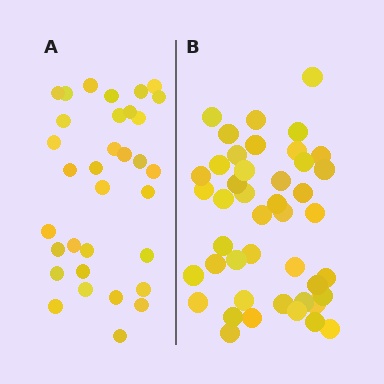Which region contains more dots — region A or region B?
Region B (the right region) has more dots.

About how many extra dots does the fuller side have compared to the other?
Region B has roughly 12 or so more dots than region A.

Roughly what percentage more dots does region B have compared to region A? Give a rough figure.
About 35% more.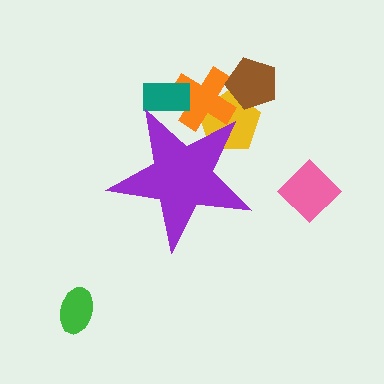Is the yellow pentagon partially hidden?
Yes, the yellow pentagon is partially hidden behind the purple star.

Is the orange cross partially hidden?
Yes, the orange cross is partially hidden behind the purple star.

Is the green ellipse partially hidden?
No, the green ellipse is fully visible.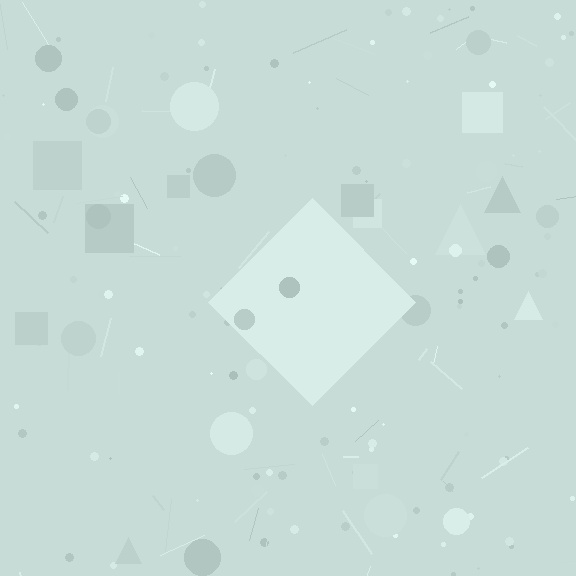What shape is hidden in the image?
A diamond is hidden in the image.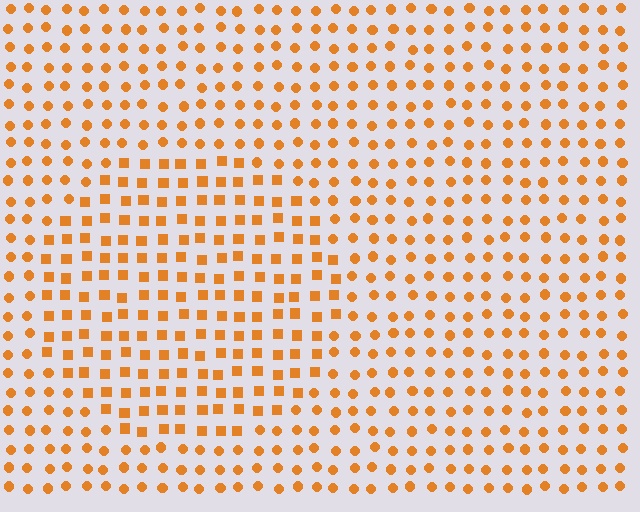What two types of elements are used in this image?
The image uses squares inside the circle region and circles outside it.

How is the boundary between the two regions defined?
The boundary is defined by a change in element shape: squares inside vs. circles outside. All elements share the same color and spacing.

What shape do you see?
I see a circle.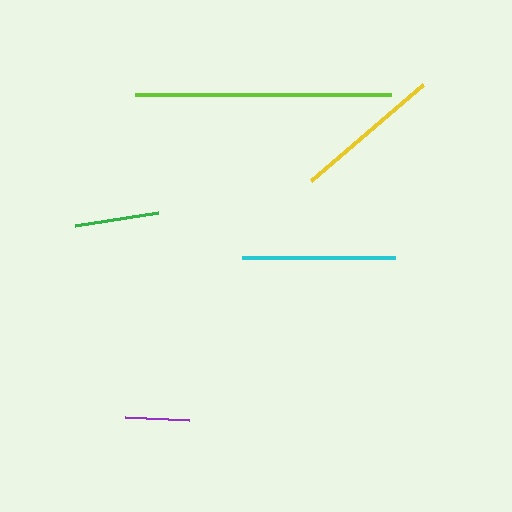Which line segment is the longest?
The lime line is the longest at approximately 256 pixels.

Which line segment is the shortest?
The purple line is the shortest at approximately 64 pixels.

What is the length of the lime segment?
The lime segment is approximately 256 pixels long.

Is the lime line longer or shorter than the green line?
The lime line is longer than the green line.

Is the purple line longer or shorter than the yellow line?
The yellow line is longer than the purple line.